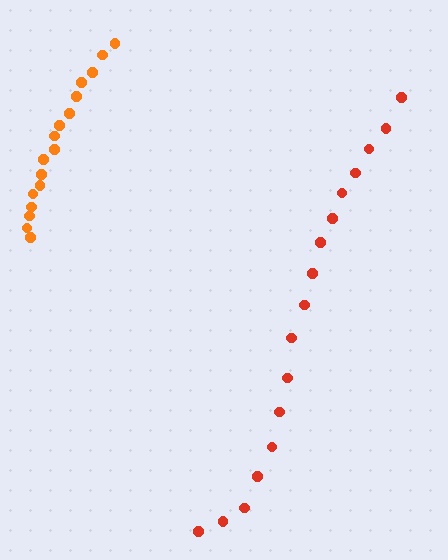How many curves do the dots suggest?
There are 2 distinct paths.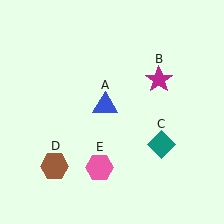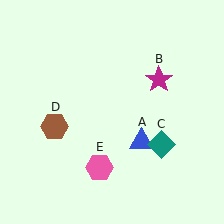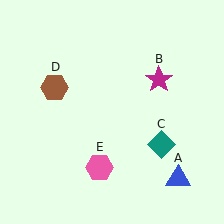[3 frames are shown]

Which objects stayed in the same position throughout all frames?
Magenta star (object B) and teal diamond (object C) and pink hexagon (object E) remained stationary.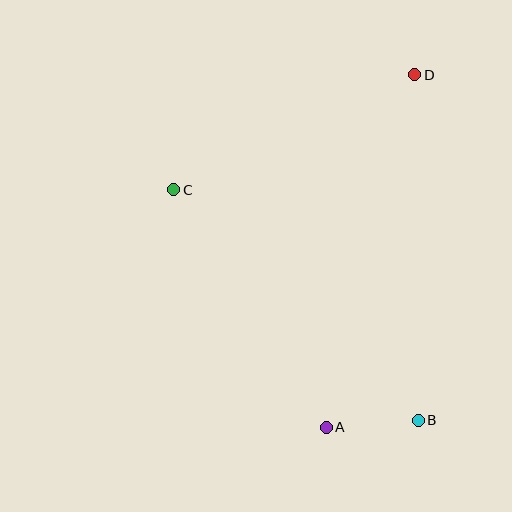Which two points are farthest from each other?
Points A and D are farthest from each other.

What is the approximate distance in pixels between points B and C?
The distance between B and C is approximately 336 pixels.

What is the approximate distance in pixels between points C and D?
The distance between C and D is approximately 267 pixels.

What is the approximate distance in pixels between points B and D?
The distance between B and D is approximately 345 pixels.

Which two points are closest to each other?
Points A and B are closest to each other.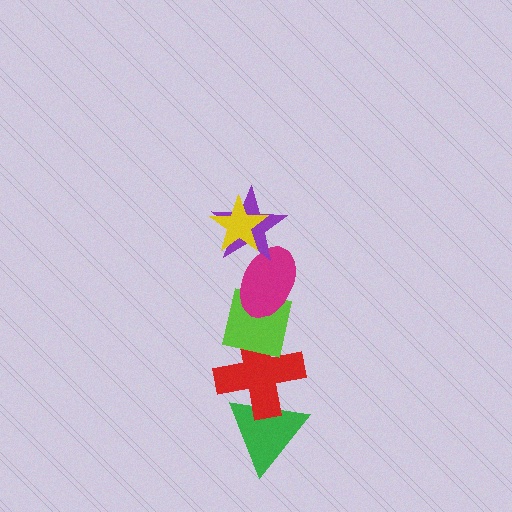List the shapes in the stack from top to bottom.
From top to bottom: the yellow star, the purple star, the magenta ellipse, the lime square, the red cross, the green triangle.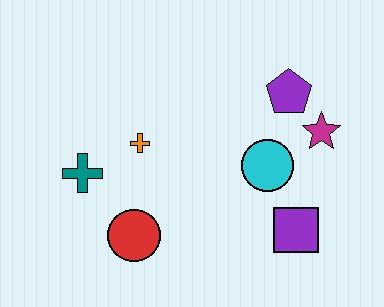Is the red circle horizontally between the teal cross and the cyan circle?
Yes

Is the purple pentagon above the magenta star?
Yes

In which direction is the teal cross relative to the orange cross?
The teal cross is to the left of the orange cross.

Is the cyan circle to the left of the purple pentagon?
Yes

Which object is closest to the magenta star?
The purple pentagon is closest to the magenta star.